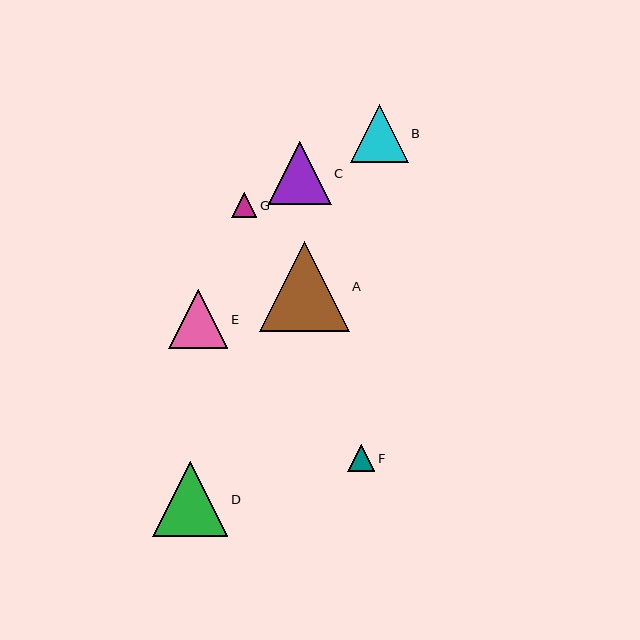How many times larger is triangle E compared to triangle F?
Triangle E is approximately 2.2 times the size of triangle F.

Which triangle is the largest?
Triangle A is the largest with a size of approximately 90 pixels.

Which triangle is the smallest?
Triangle G is the smallest with a size of approximately 25 pixels.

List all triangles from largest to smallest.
From largest to smallest: A, D, C, E, B, F, G.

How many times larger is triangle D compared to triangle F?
Triangle D is approximately 2.8 times the size of triangle F.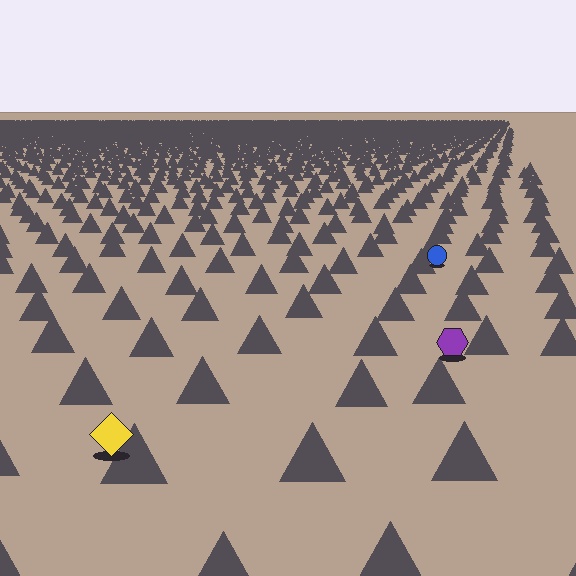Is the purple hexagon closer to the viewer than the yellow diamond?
No. The yellow diamond is closer — you can tell from the texture gradient: the ground texture is coarser near it.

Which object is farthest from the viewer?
The blue circle is farthest from the viewer. It appears smaller and the ground texture around it is denser.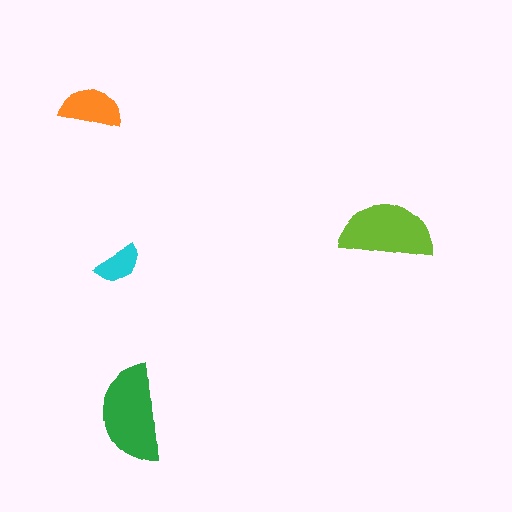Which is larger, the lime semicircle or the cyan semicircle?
The lime one.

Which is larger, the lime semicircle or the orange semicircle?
The lime one.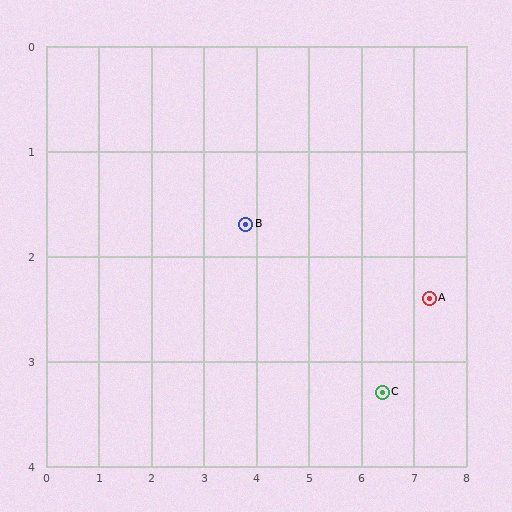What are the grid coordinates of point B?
Point B is at approximately (3.8, 1.7).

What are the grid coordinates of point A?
Point A is at approximately (7.3, 2.4).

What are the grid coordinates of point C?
Point C is at approximately (6.4, 3.3).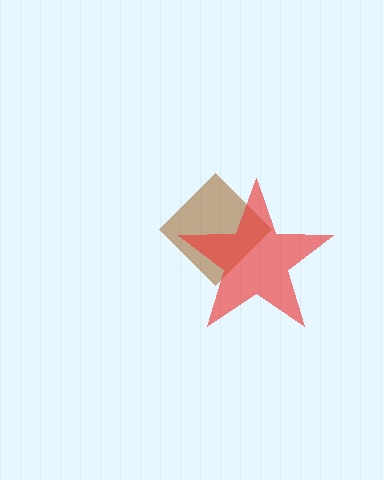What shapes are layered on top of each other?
The layered shapes are: a brown diamond, a red star.